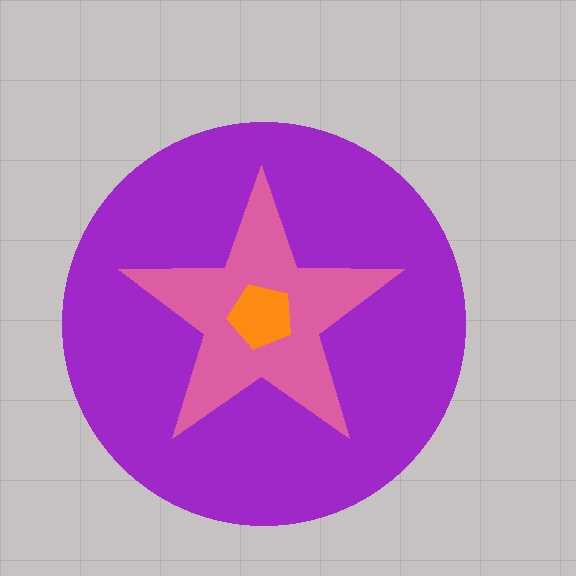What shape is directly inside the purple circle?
The pink star.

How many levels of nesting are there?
3.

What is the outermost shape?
The purple circle.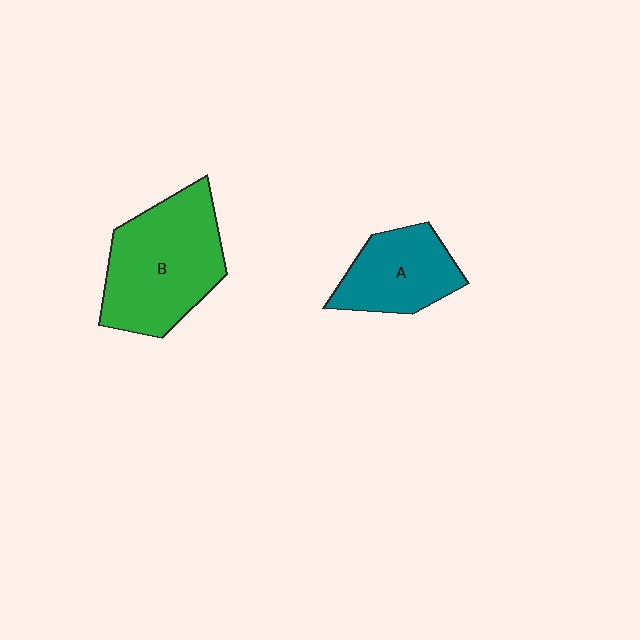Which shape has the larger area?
Shape B (green).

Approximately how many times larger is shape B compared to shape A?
Approximately 1.6 times.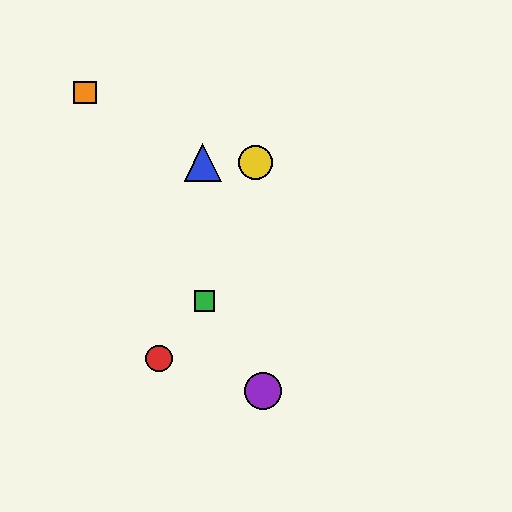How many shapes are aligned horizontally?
2 shapes (the blue triangle, the yellow circle) are aligned horizontally.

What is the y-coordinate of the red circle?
The red circle is at y≈359.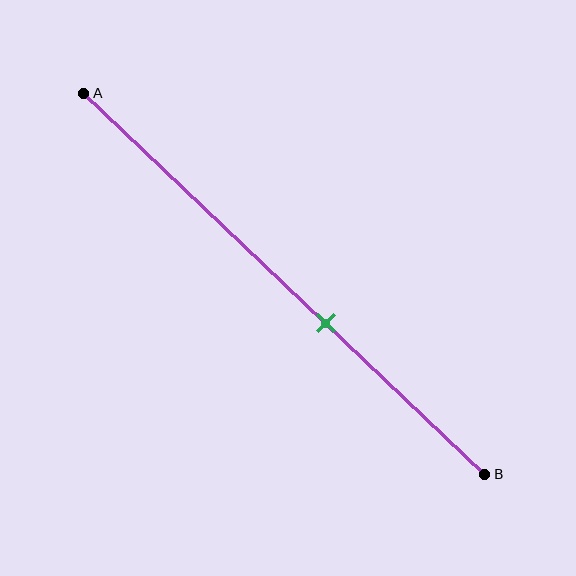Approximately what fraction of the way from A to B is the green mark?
The green mark is approximately 60% of the way from A to B.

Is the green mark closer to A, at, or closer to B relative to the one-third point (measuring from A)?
The green mark is closer to point B than the one-third point of segment AB.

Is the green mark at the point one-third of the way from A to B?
No, the mark is at about 60% from A, not at the 33% one-third point.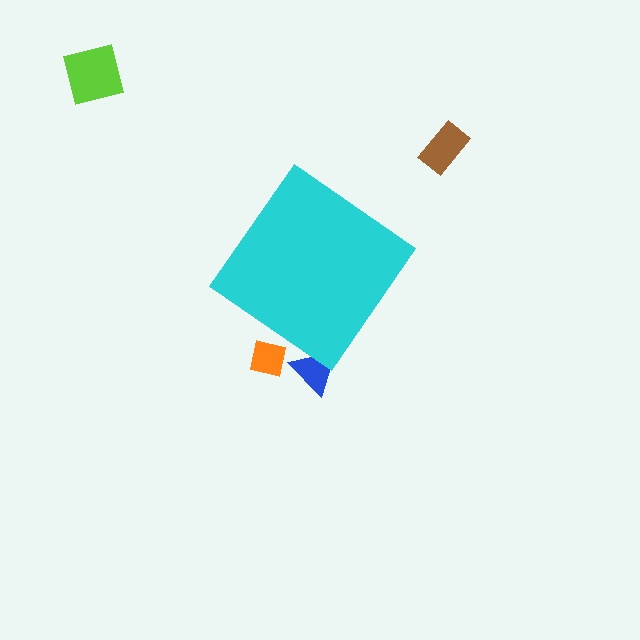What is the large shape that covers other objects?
A cyan diamond.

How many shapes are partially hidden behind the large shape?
2 shapes are partially hidden.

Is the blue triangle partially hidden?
Yes, the blue triangle is partially hidden behind the cyan diamond.